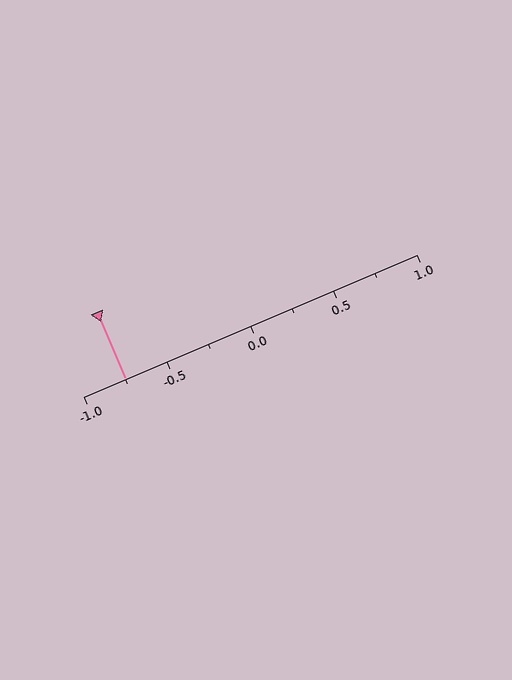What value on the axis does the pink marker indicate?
The marker indicates approximately -0.75.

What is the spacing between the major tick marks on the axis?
The major ticks are spaced 0.5 apart.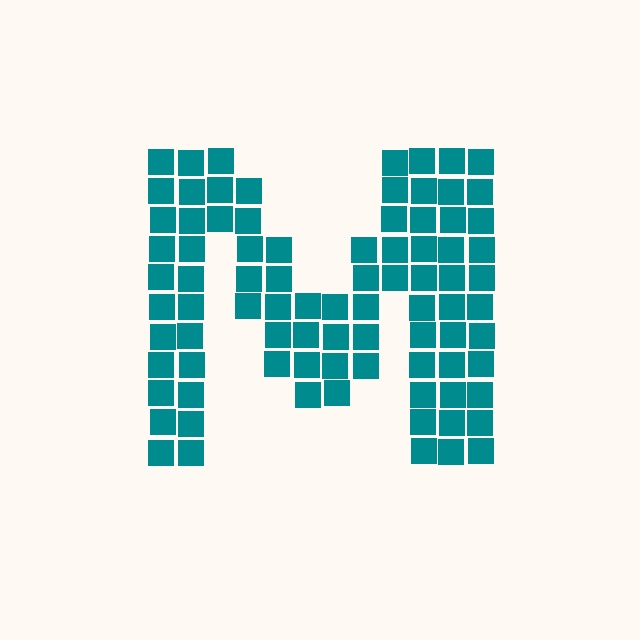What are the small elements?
The small elements are squares.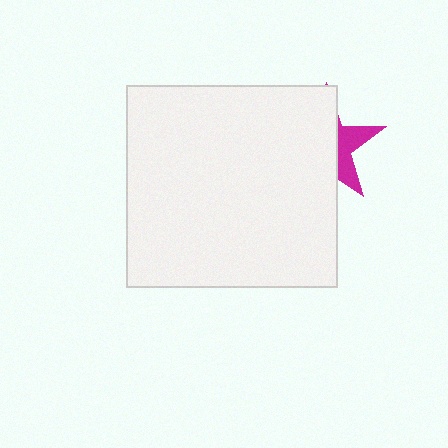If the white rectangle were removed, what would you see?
You would see the complete magenta star.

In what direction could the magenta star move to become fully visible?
The magenta star could move right. That would shift it out from behind the white rectangle entirely.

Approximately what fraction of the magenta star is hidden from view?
Roughly 68% of the magenta star is hidden behind the white rectangle.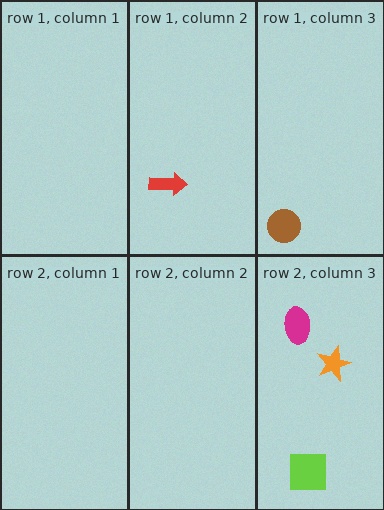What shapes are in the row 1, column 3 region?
The brown circle.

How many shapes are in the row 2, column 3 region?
3.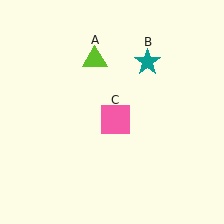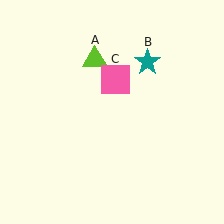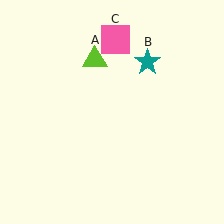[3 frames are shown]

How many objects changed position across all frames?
1 object changed position: pink square (object C).